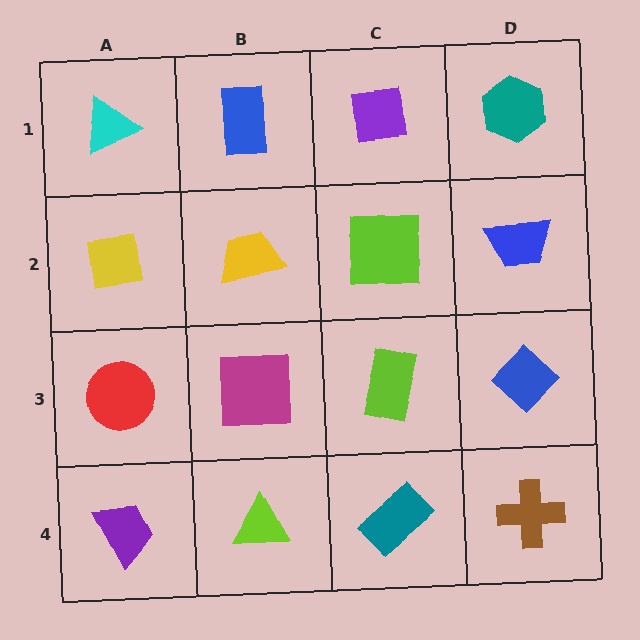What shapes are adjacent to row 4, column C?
A lime rectangle (row 3, column C), a lime triangle (row 4, column B), a brown cross (row 4, column D).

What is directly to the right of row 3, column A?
A magenta square.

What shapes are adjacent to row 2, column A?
A cyan triangle (row 1, column A), a red circle (row 3, column A), a yellow trapezoid (row 2, column B).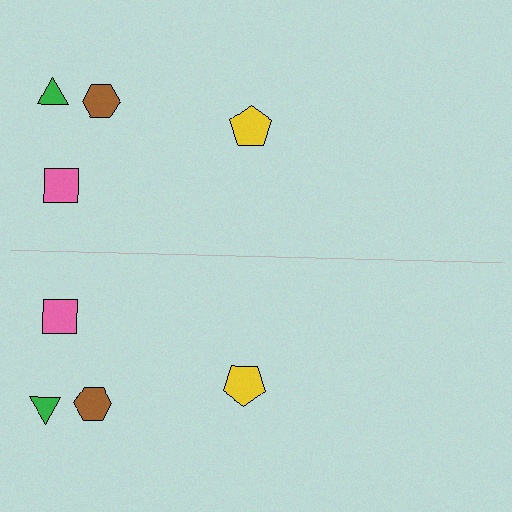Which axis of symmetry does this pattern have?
The pattern has a horizontal axis of symmetry running through the center of the image.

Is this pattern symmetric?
Yes, this pattern has bilateral (reflection) symmetry.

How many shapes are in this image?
There are 8 shapes in this image.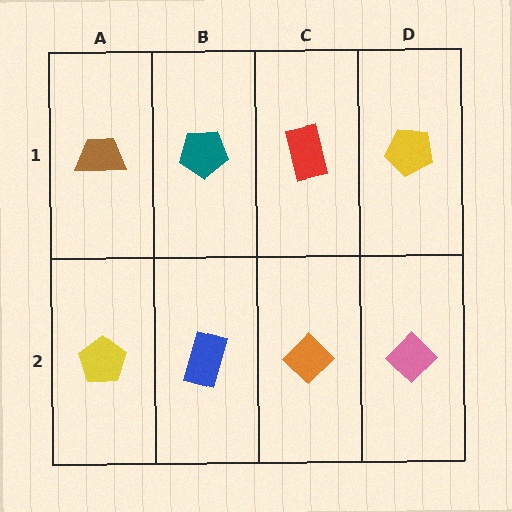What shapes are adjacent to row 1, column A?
A yellow pentagon (row 2, column A), a teal pentagon (row 1, column B).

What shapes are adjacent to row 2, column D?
A yellow pentagon (row 1, column D), an orange diamond (row 2, column C).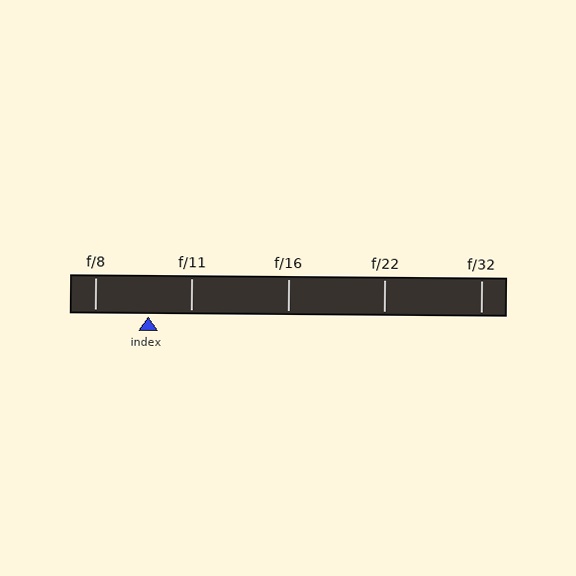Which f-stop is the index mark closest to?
The index mark is closest to f/11.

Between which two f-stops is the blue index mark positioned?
The index mark is between f/8 and f/11.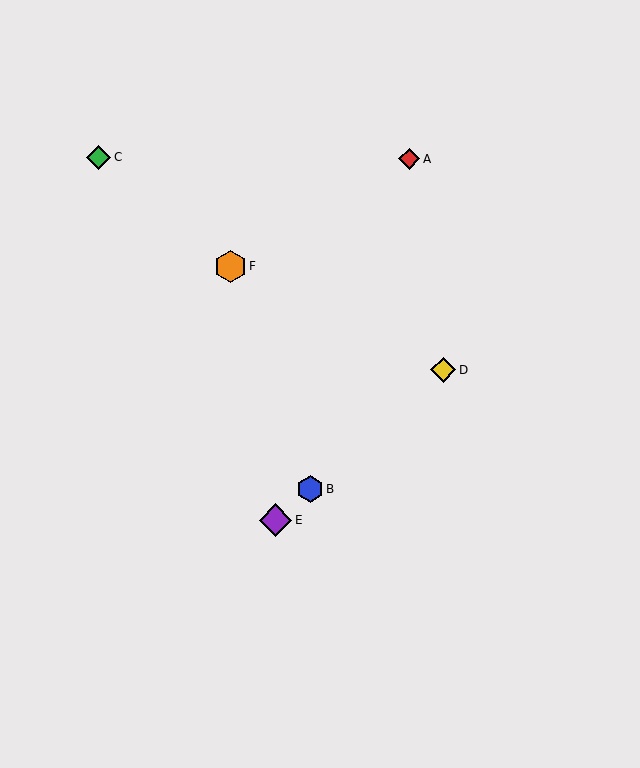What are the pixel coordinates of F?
Object F is at (230, 266).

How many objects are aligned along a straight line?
3 objects (B, D, E) are aligned along a straight line.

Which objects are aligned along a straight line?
Objects B, D, E are aligned along a straight line.